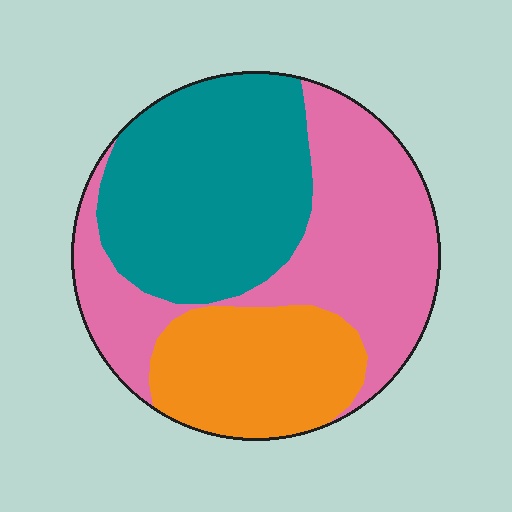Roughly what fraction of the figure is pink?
Pink takes up about two fifths (2/5) of the figure.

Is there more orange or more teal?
Teal.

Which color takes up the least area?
Orange, at roughly 25%.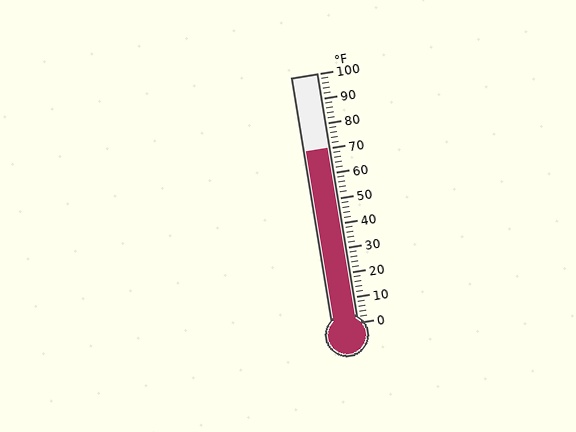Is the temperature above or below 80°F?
The temperature is below 80°F.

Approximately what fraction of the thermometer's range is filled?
The thermometer is filled to approximately 70% of its range.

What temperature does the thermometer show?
The thermometer shows approximately 70°F.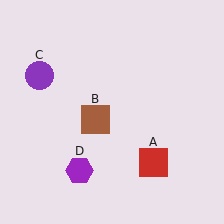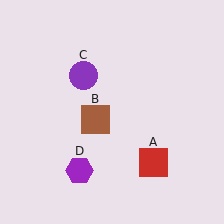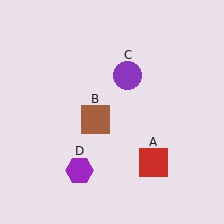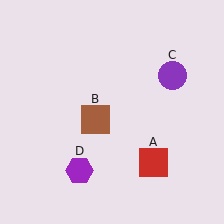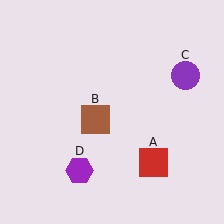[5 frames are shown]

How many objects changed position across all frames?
1 object changed position: purple circle (object C).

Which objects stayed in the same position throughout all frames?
Red square (object A) and brown square (object B) and purple hexagon (object D) remained stationary.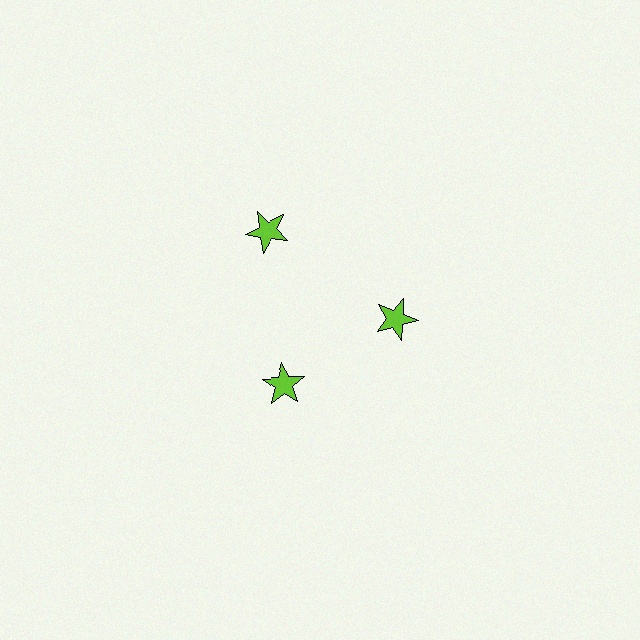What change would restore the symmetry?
The symmetry would be restored by moving it inward, back onto the ring so that all 3 stars sit at equal angles and equal distance from the center.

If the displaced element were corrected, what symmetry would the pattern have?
It would have 3-fold rotational symmetry — the pattern would map onto itself every 120 degrees.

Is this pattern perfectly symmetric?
No. The 3 lime stars are arranged in a ring, but one element near the 11 o'clock position is pushed outward from the center, breaking the 3-fold rotational symmetry.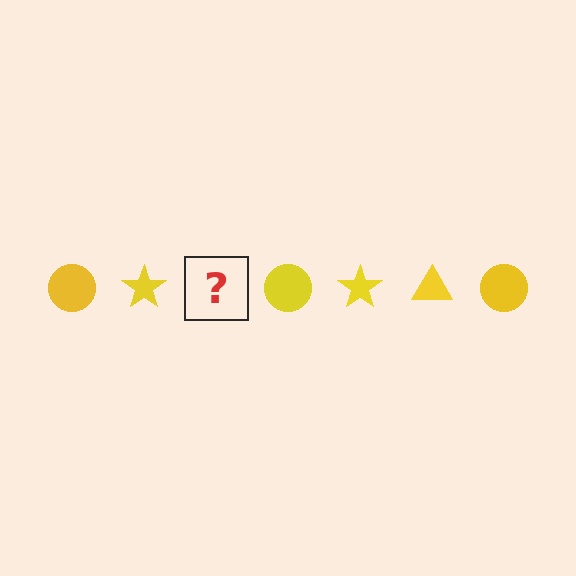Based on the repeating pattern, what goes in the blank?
The blank should be a yellow triangle.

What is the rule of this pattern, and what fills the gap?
The rule is that the pattern cycles through circle, star, triangle shapes in yellow. The gap should be filled with a yellow triangle.